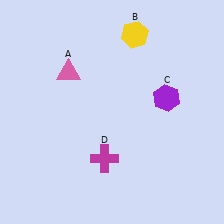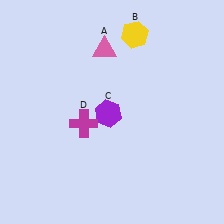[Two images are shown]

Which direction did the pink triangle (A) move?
The pink triangle (A) moved right.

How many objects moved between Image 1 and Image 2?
3 objects moved between the two images.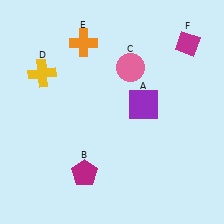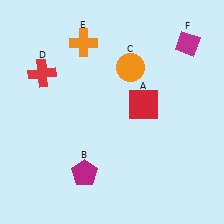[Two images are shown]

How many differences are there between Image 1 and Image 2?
There are 3 differences between the two images.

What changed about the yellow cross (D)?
In Image 1, D is yellow. In Image 2, it changed to red.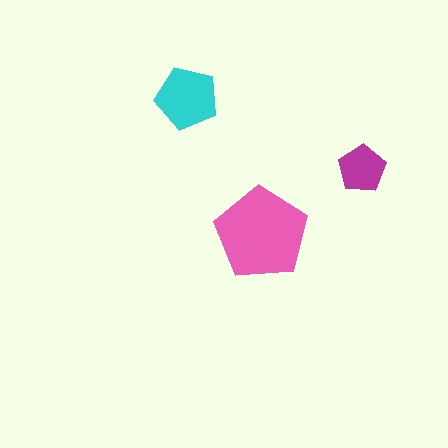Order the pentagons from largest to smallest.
the pink one, the cyan one, the magenta one.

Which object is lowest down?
The pink pentagon is bottommost.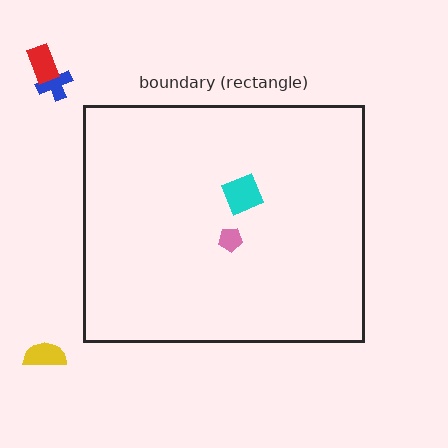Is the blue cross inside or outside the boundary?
Outside.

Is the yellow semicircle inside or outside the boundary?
Outside.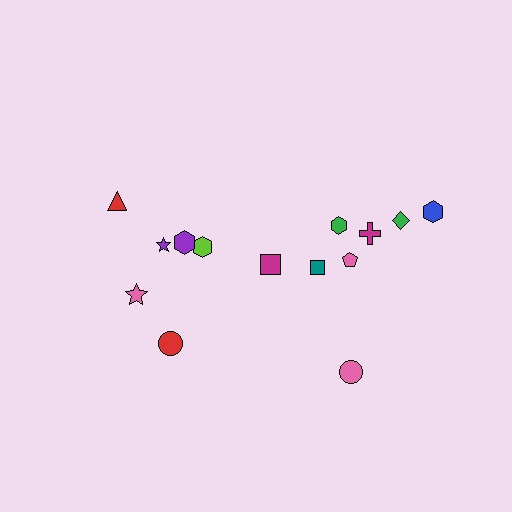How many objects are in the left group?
There are 6 objects.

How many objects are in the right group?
There are 8 objects.